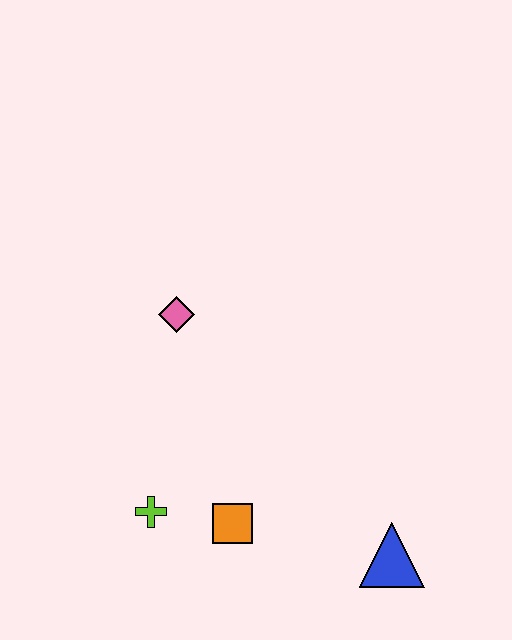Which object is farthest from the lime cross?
The blue triangle is farthest from the lime cross.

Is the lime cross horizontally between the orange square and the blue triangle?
No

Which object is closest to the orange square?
The lime cross is closest to the orange square.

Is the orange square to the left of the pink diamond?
No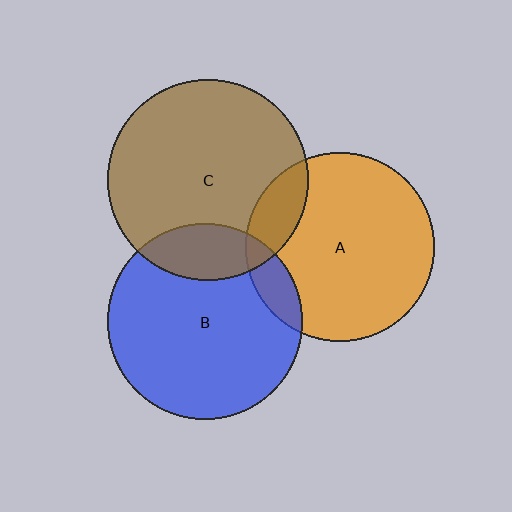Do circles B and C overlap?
Yes.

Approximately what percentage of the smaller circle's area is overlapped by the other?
Approximately 20%.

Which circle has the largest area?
Circle C (brown).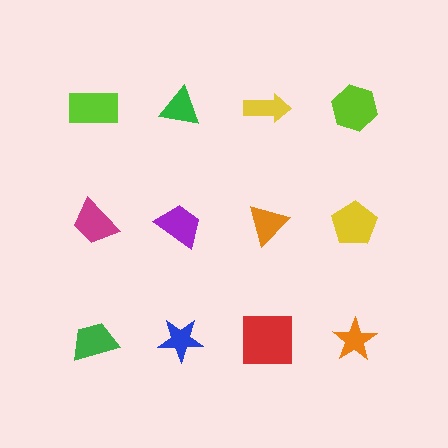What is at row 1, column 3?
A yellow arrow.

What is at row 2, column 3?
An orange triangle.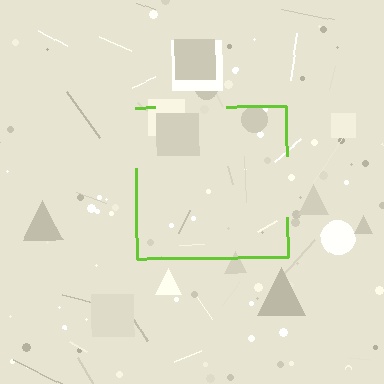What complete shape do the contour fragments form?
The contour fragments form a square.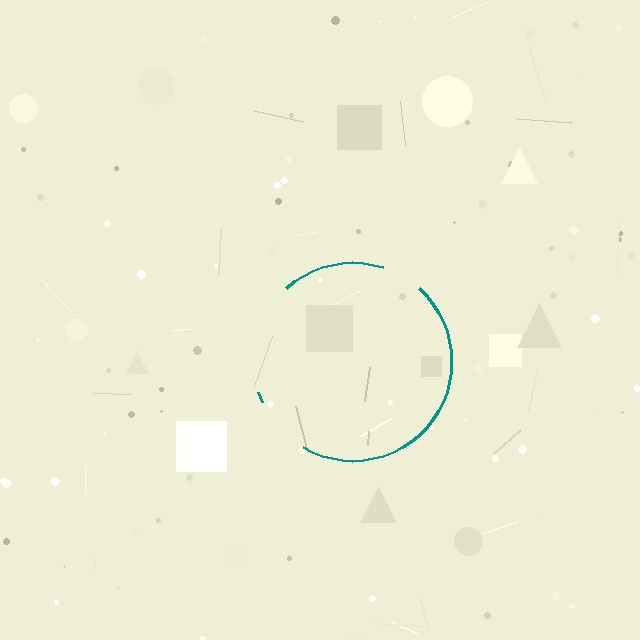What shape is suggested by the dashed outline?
The dashed outline suggests a circle.